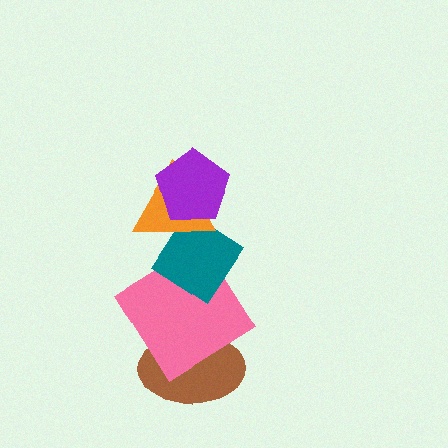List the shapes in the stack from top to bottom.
From top to bottom: the purple pentagon, the orange triangle, the teal diamond, the pink diamond, the brown ellipse.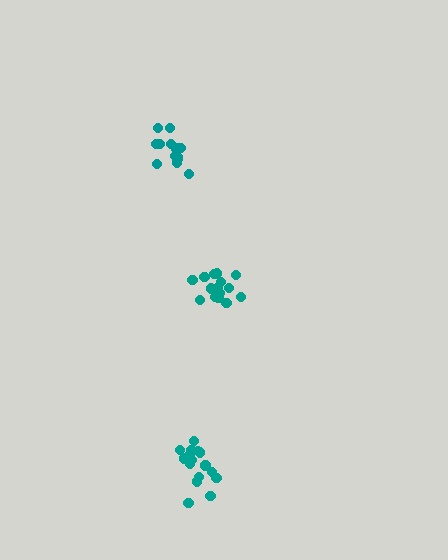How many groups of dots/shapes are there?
There are 3 groups.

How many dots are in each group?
Group 1: 16 dots, Group 2: 13 dots, Group 3: 17 dots (46 total).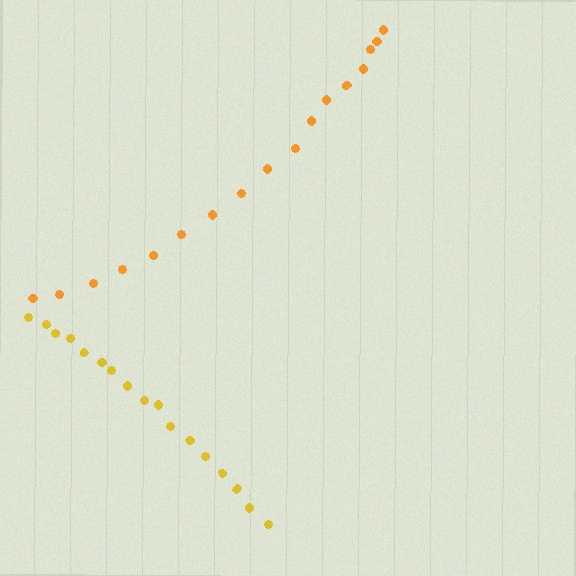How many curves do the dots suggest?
There are 2 distinct paths.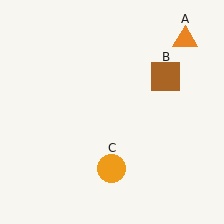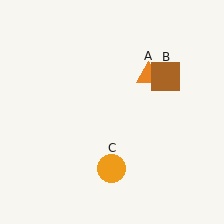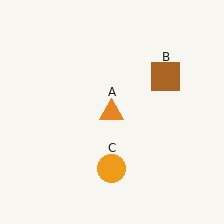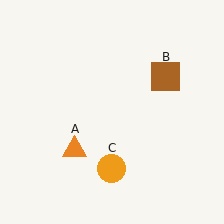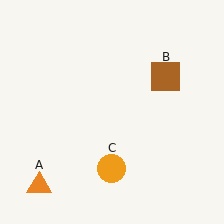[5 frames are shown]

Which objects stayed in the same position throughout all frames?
Brown square (object B) and orange circle (object C) remained stationary.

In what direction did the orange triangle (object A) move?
The orange triangle (object A) moved down and to the left.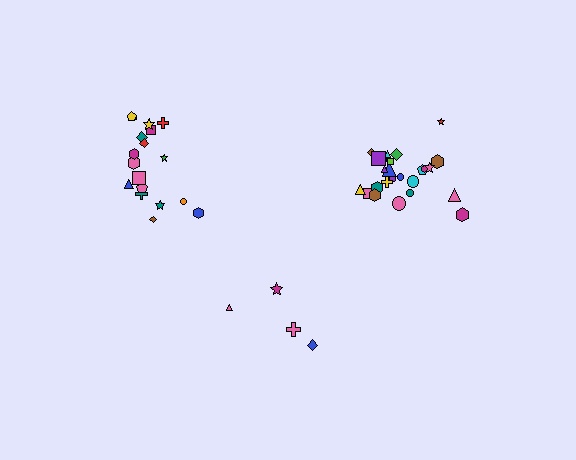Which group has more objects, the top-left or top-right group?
The top-right group.